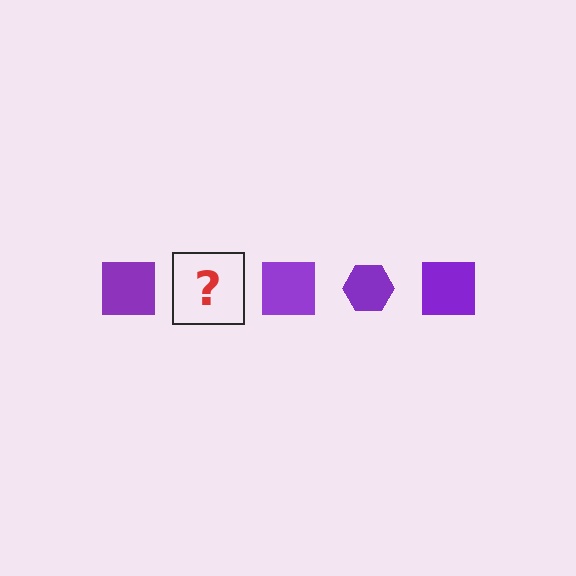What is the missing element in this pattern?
The missing element is a purple hexagon.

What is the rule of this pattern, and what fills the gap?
The rule is that the pattern cycles through square, hexagon shapes in purple. The gap should be filled with a purple hexagon.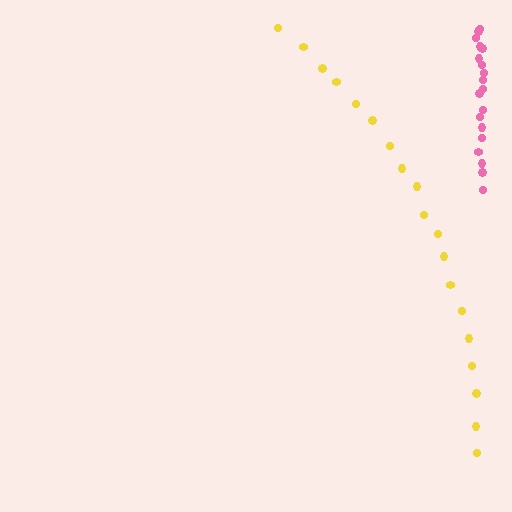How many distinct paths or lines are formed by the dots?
There are 2 distinct paths.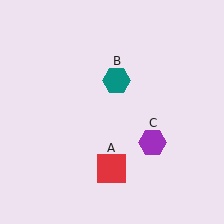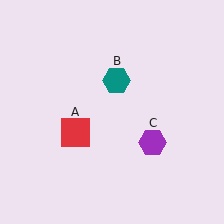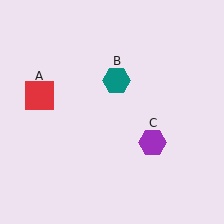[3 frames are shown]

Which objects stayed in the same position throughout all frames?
Teal hexagon (object B) and purple hexagon (object C) remained stationary.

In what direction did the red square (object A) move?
The red square (object A) moved up and to the left.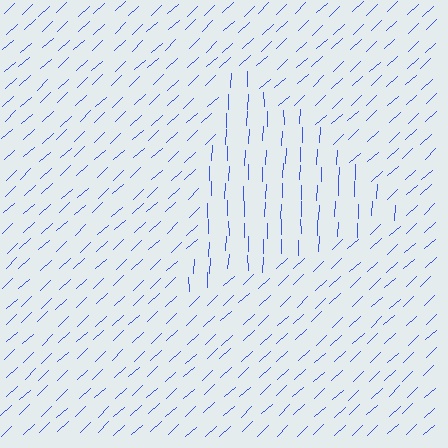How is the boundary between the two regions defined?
The boundary is defined purely by a change in line orientation (approximately 45 degrees difference). All lines are the same color and thickness.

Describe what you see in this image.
The image is filled with small blue line segments. A triangle region in the image has lines oriented differently from the surrounding lines, creating a visible texture boundary.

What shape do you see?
I see a triangle.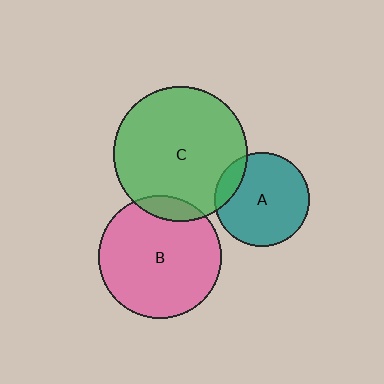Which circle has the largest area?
Circle C (green).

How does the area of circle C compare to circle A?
Approximately 2.0 times.